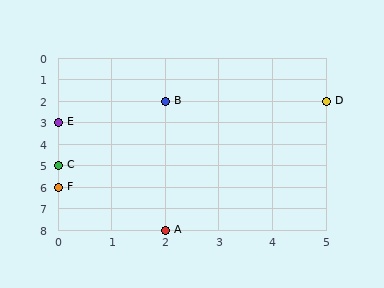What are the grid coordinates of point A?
Point A is at grid coordinates (2, 8).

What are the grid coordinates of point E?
Point E is at grid coordinates (0, 3).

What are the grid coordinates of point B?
Point B is at grid coordinates (2, 2).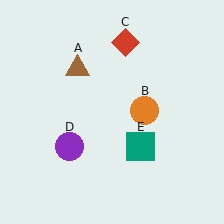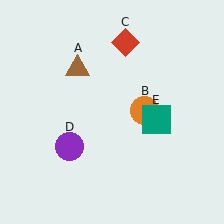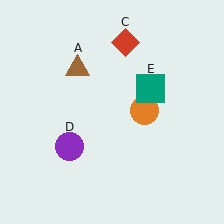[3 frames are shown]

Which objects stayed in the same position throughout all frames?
Brown triangle (object A) and orange circle (object B) and red diamond (object C) and purple circle (object D) remained stationary.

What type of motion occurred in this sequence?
The teal square (object E) rotated counterclockwise around the center of the scene.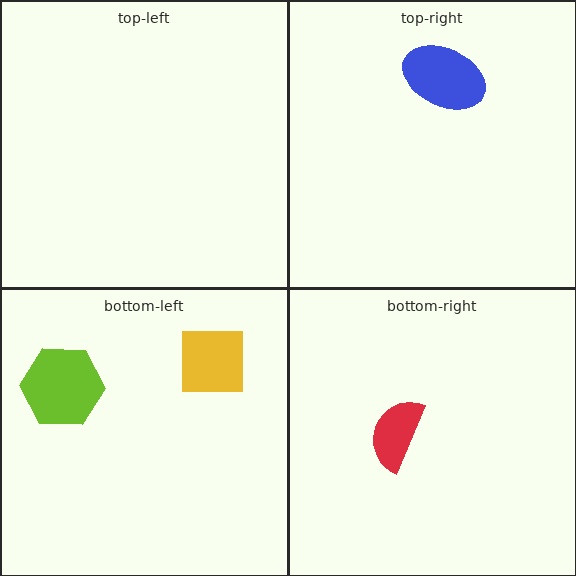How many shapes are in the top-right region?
1.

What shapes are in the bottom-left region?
The yellow square, the lime hexagon.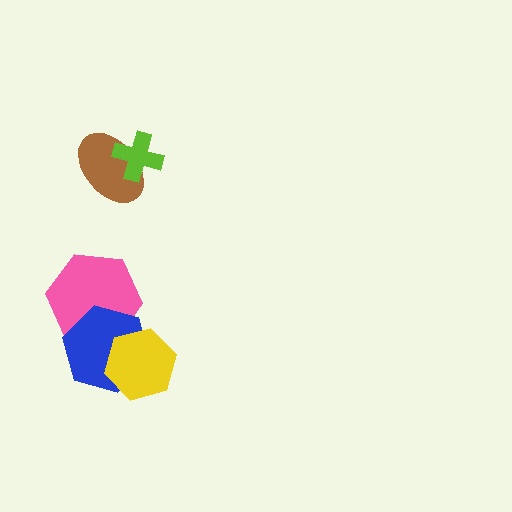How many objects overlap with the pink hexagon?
1 object overlaps with the pink hexagon.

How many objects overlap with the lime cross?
1 object overlaps with the lime cross.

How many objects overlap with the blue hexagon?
2 objects overlap with the blue hexagon.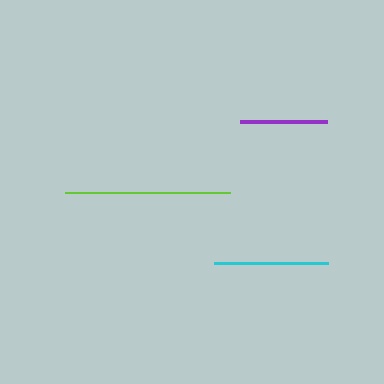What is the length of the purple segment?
The purple segment is approximately 87 pixels long.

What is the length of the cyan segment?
The cyan segment is approximately 114 pixels long.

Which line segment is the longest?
The lime line is the longest at approximately 165 pixels.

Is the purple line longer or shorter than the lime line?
The lime line is longer than the purple line.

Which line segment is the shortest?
The purple line is the shortest at approximately 87 pixels.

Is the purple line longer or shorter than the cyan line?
The cyan line is longer than the purple line.